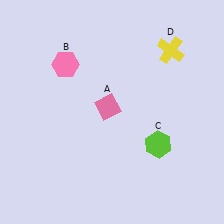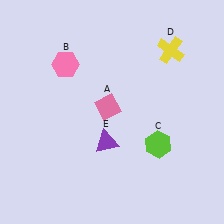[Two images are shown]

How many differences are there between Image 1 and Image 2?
There is 1 difference between the two images.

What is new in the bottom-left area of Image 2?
A purple triangle (E) was added in the bottom-left area of Image 2.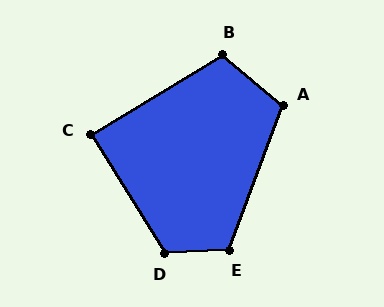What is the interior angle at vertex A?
Approximately 109 degrees (obtuse).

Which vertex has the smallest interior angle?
C, at approximately 89 degrees.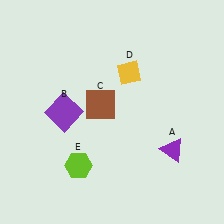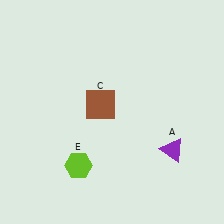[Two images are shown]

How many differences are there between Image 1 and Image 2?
There are 2 differences between the two images.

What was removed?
The yellow diamond (D), the purple square (B) were removed in Image 2.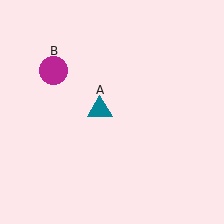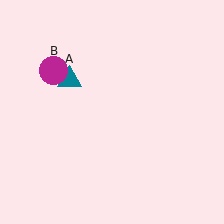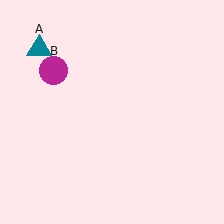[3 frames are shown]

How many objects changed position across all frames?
1 object changed position: teal triangle (object A).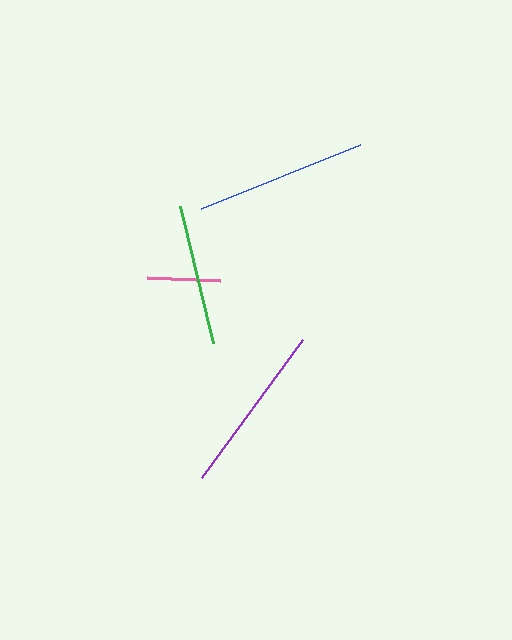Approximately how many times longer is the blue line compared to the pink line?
The blue line is approximately 2.3 times the length of the pink line.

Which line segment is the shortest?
The pink line is the shortest at approximately 73 pixels.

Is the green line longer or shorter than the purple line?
The purple line is longer than the green line.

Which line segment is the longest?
The blue line is the longest at approximately 171 pixels.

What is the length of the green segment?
The green segment is approximately 141 pixels long.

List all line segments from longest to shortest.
From longest to shortest: blue, purple, green, pink.